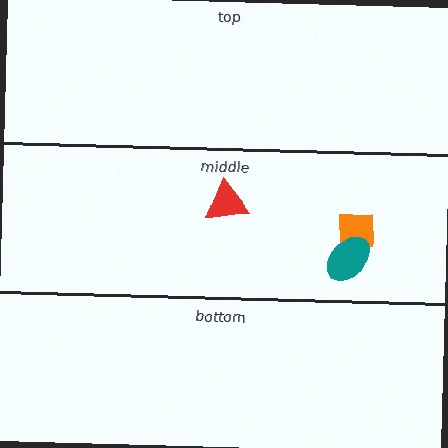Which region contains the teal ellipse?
The middle region.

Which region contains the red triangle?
The middle region.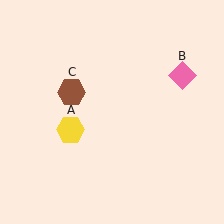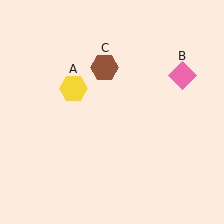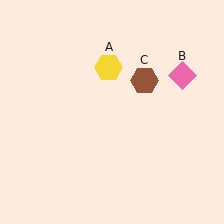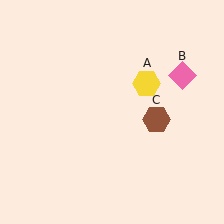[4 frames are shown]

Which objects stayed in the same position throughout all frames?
Pink diamond (object B) remained stationary.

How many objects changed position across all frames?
2 objects changed position: yellow hexagon (object A), brown hexagon (object C).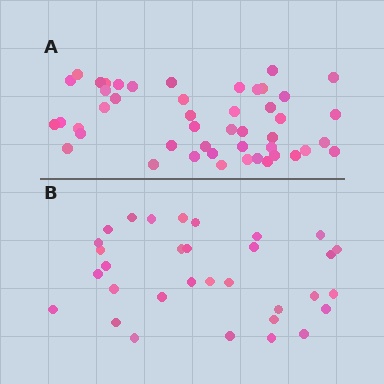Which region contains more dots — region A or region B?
Region A (the top region) has more dots.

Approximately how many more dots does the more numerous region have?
Region A has approximately 15 more dots than region B.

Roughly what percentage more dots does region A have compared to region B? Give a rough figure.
About 45% more.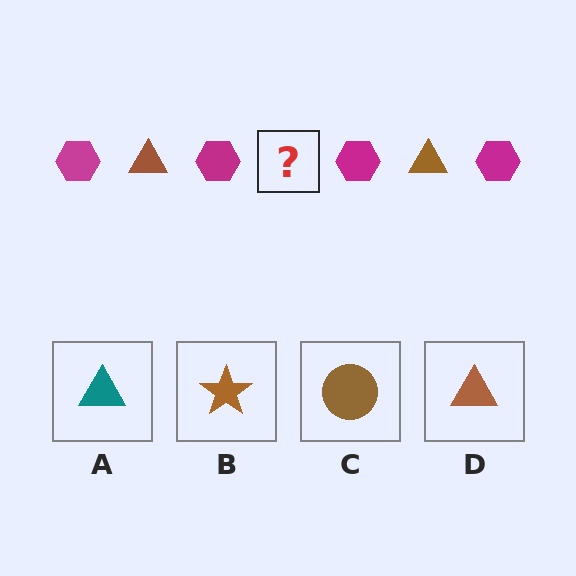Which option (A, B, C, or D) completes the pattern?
D.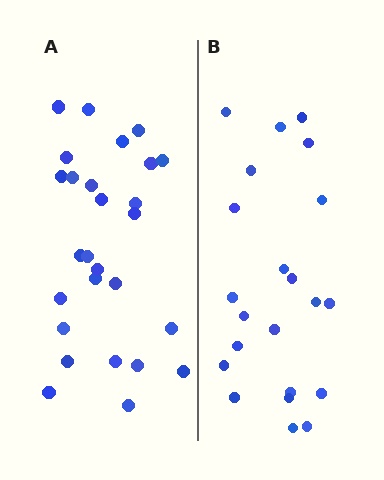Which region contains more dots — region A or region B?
Region A (the left region) has more dots.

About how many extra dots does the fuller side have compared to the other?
Region A has about 5 more dots than region B.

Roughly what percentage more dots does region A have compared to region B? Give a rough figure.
About 25% more.